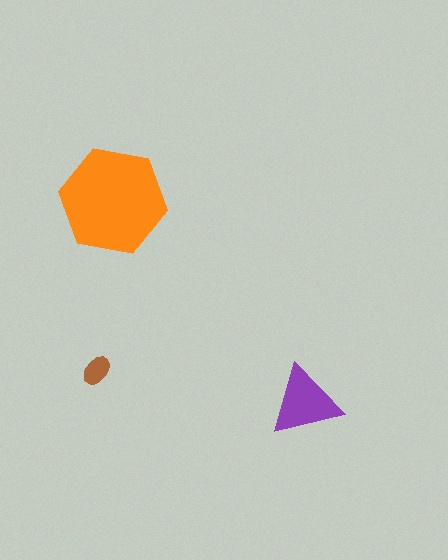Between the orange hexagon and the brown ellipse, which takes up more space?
The orange hexagon.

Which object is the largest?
The orange hexagon.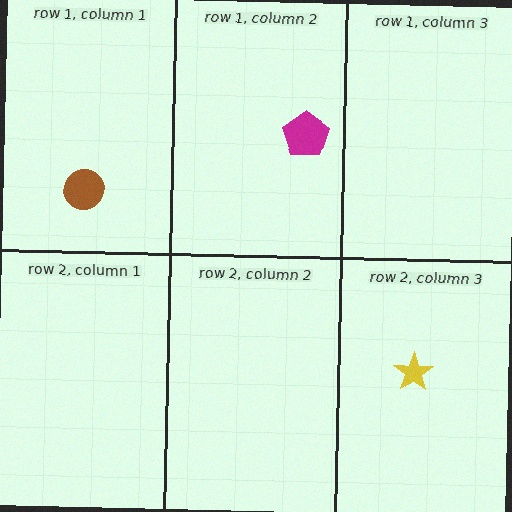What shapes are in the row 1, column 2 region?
The magenta pentagon.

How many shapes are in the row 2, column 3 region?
1.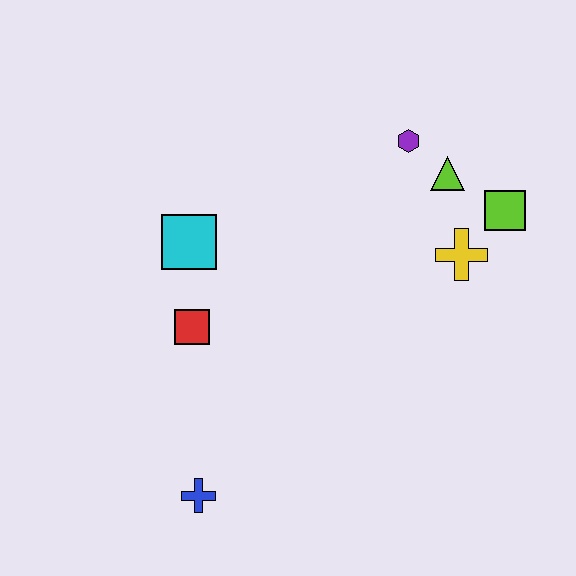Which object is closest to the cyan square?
The red square is closest to the cyan square.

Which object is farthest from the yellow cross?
The blue cross is farthest from the yellow cross.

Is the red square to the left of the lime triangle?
Yes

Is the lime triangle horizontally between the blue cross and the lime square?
Yes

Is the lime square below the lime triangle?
Yes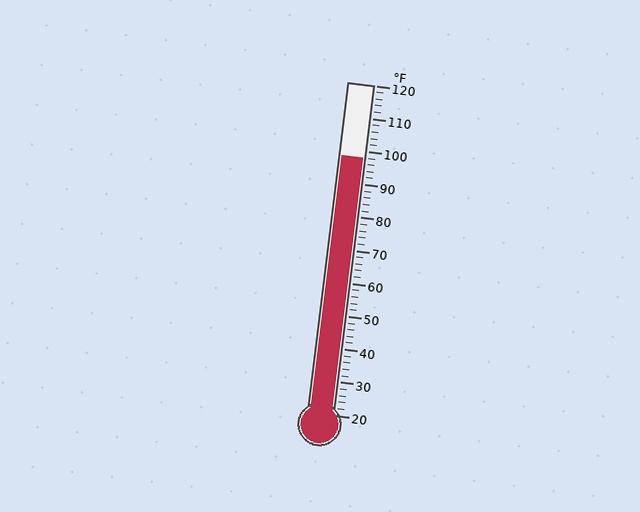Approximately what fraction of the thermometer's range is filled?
The thermometer is filled to approximately 80% of its range.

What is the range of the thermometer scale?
The thermometer scale ranges from 20°F to 120°F.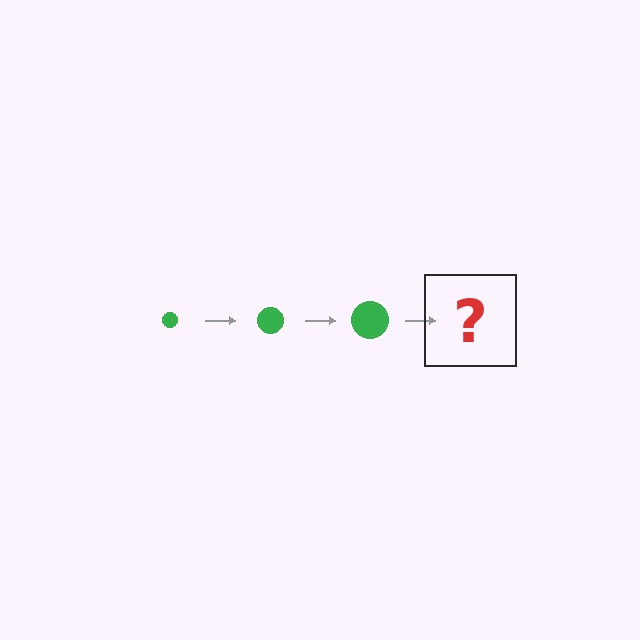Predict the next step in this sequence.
The next step is a green circle, larger than the previous one.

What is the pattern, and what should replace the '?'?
The pattern is that the circle gets progressively larger each step. The '?' should be a green circle, larger than the previous one.